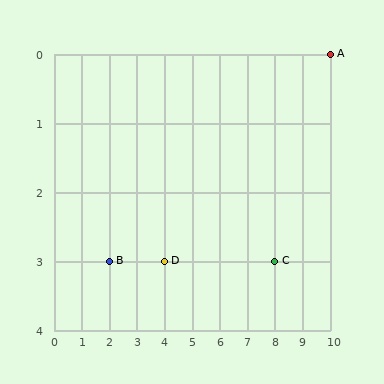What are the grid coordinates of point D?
Point D is at grid coordinates (4, 3).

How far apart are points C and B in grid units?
Points C and B are 6 columns apart.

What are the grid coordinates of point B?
Point B is at grid coordinates (2, 3).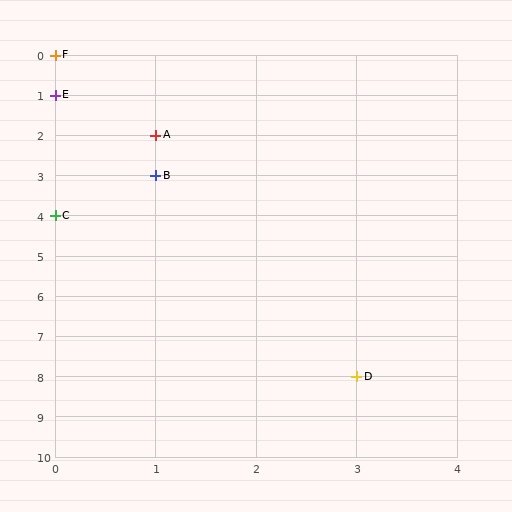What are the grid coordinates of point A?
Point A is at grid coordinates (1, 2).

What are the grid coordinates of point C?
Point C is at grid coordinates (0, 4).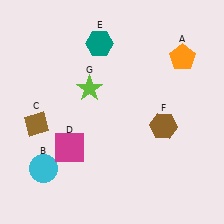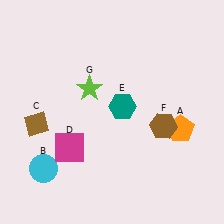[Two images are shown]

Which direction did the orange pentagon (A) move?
The orange pentagon (A) moved down.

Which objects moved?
The objects that moved are: the orange pentagon (A), the teal hexagon (E).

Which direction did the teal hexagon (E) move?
The teal hexagon (E) moved down.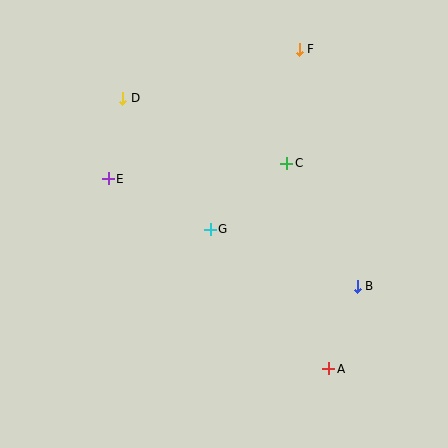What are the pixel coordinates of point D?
Point D is at (123, 99).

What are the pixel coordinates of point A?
Point A is at (329, 369).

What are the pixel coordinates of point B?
Point B is at (357, 286).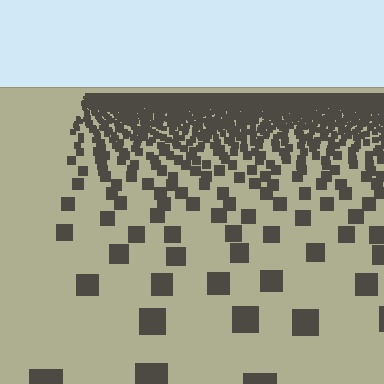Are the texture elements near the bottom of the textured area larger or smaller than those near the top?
Larger. Near the bottom, elements are closer to the viewer and appear at a bigger on-screen size.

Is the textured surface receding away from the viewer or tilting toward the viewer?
The surface is receding away from the viewer. Texture elements get smaller and denser toward the top.